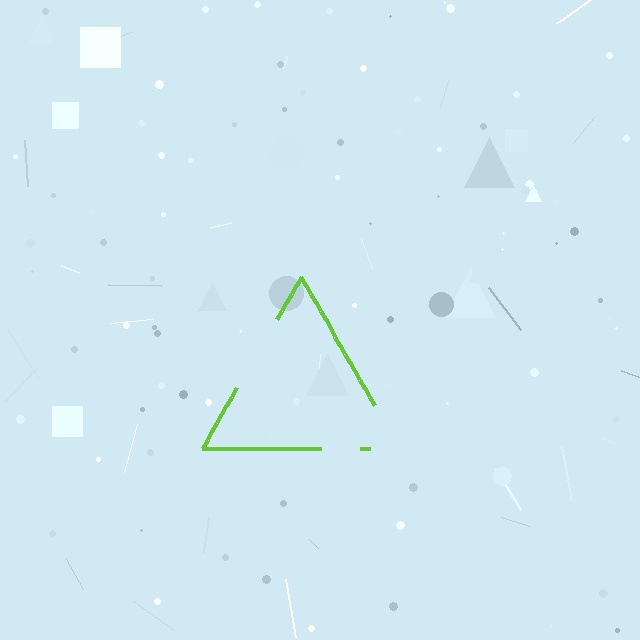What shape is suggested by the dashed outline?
The dashed outline suggests a triangle.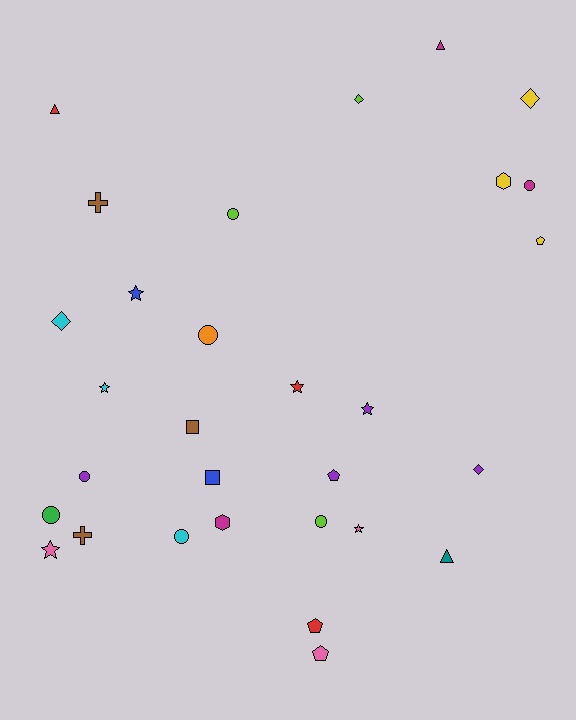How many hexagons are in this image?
There are 2 hexagons.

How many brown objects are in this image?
There are 3 brown objects.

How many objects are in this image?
There are 30 objects.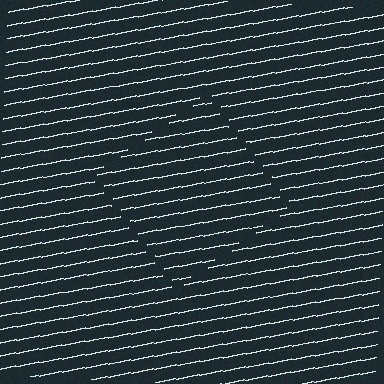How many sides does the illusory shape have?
4 sides — the line-ends trace a square.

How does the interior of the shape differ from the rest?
The interior of the shape contains the same grating, shifted by half a period — the contour is defined by the phase discontinuity where line-ends from the inner and outer gratings abut.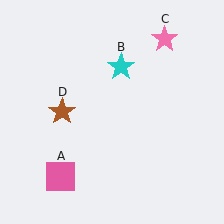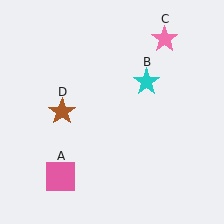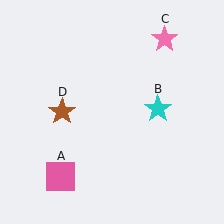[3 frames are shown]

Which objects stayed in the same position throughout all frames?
Pink square (object A) and pink star (object C) and brown star (object D) remained stationary.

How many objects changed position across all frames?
1 object changed position: cyan star (object B).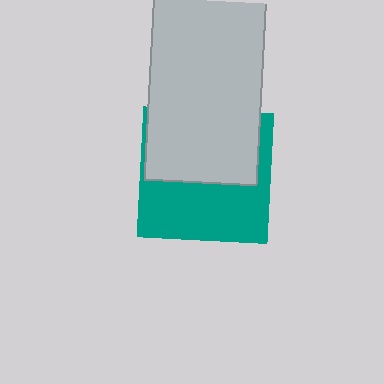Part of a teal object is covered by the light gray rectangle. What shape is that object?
It is a square.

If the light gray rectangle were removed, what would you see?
You would see the complete teal square.